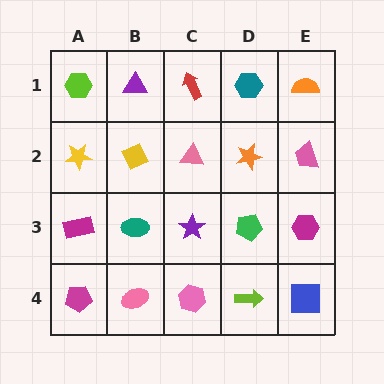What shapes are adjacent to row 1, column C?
A pink triangle (row 2, column C), a purple triangle (row 1, column B), a teal hexagon (row 1, column D).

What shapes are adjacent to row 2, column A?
A lime hexagon (row 1, column A), a magenta rectangle (row 3, column A), a yellow diamond (row 2, column B).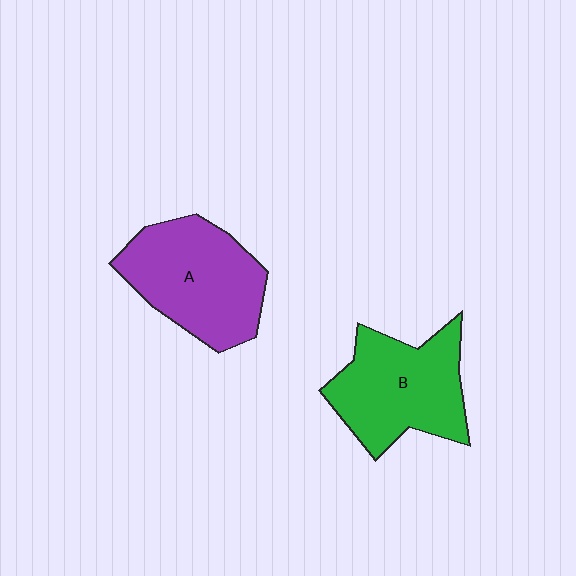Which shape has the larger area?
Shape A (purple).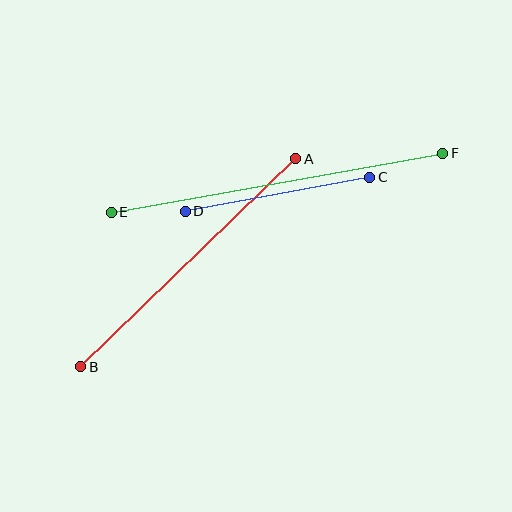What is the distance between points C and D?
The distance is approximately 188 pixels.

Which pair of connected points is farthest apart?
Points E and F are farthest apart.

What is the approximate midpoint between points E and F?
The midpoint is at approximately (277, 183) pixels.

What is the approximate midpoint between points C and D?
The midpoint is at approximately (277, 194) pixels.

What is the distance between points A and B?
The distance is approximately 299 pixels.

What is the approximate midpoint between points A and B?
The midpoint is at approximately (188, 263) pixels.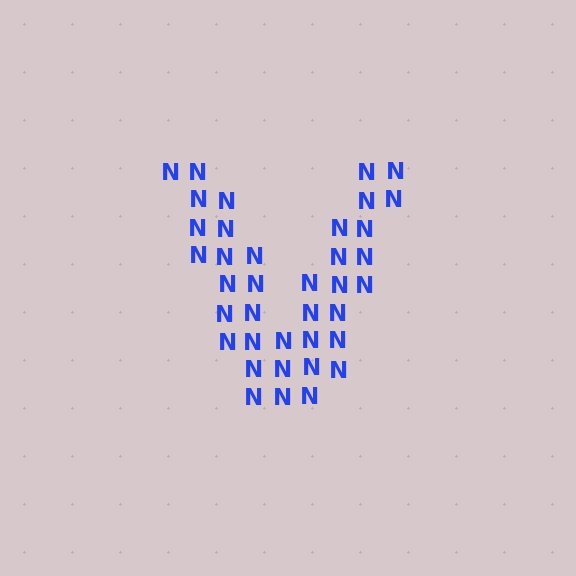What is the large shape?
The large shape is the letter V.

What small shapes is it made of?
It is made of small letter N's.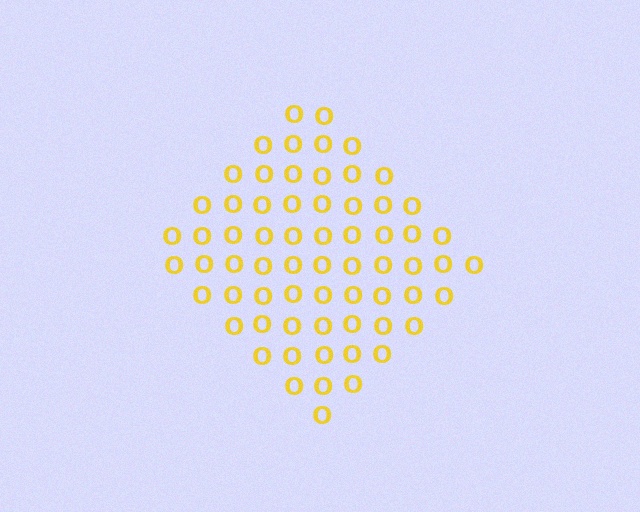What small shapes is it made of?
It is made of small letter O's.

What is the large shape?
The large shape is a diamond.